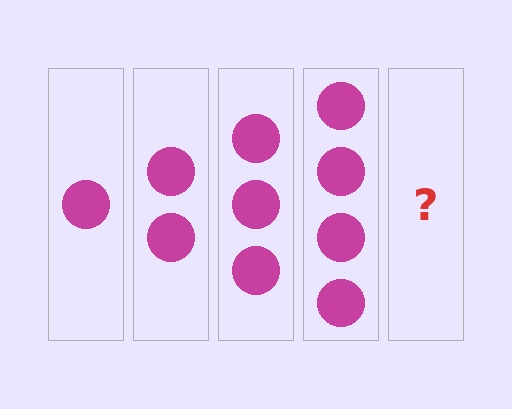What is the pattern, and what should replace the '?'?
The pattern is that each step adds one more circle. The '?' should be 5 circles.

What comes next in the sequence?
The next element should be 5 circles.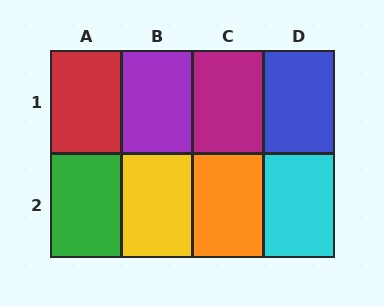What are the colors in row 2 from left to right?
Green, yellow, orange, cyan.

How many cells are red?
1 cell is red.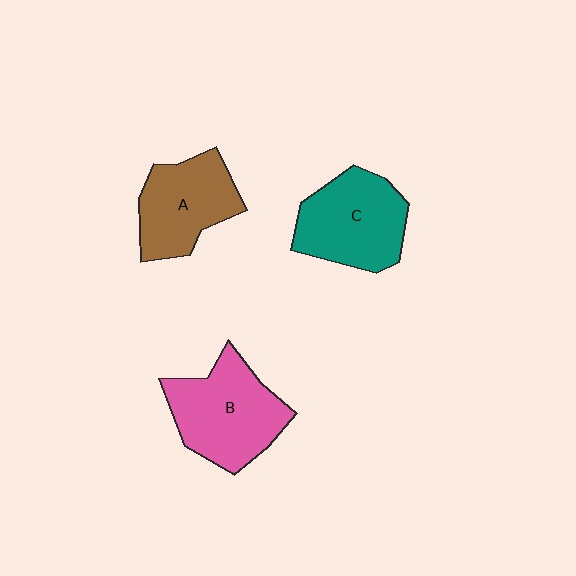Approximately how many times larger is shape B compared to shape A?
Approximately 1.2 times.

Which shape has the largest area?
Shape B (pink).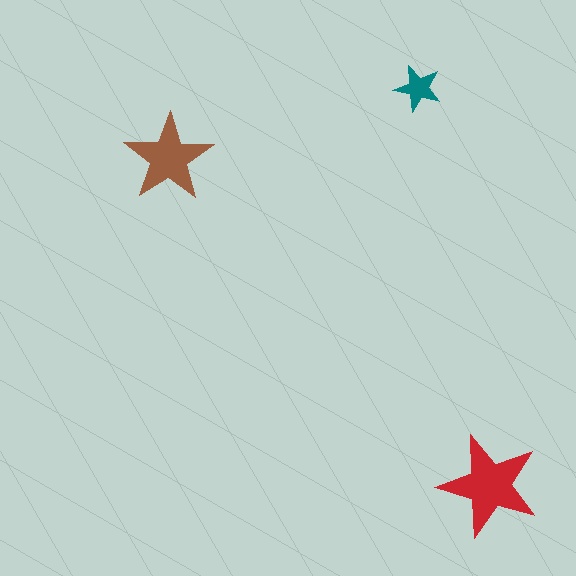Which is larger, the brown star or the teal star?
The brown one.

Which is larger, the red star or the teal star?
The red one.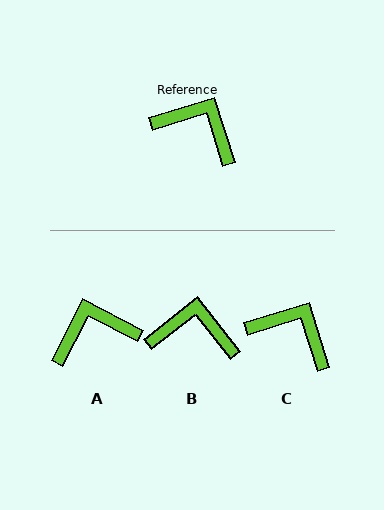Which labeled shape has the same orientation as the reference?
C.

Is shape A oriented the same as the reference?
No, it is off by about 46 degrees.